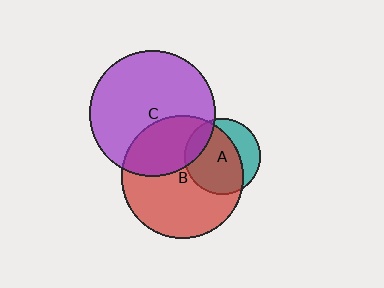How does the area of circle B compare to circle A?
Approximately 2.6 times.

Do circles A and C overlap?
Yes.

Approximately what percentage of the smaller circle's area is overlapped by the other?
Approximately 15%.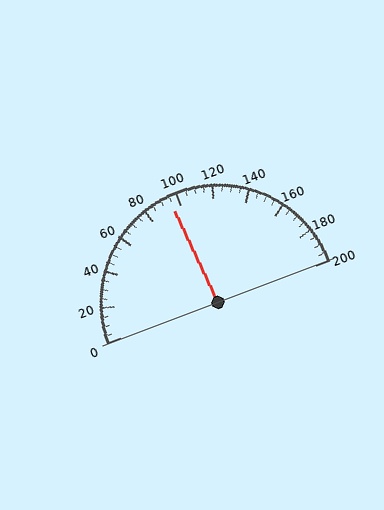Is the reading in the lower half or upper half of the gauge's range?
The reading is in the lower half of the range (0 to 200).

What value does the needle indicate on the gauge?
The needle indicates approximately 95.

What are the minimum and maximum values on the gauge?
The gauge ranges from 0 to 200.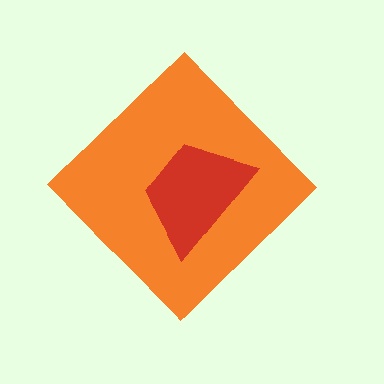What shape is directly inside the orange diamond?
The red trapezoid.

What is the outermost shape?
The orange diamond.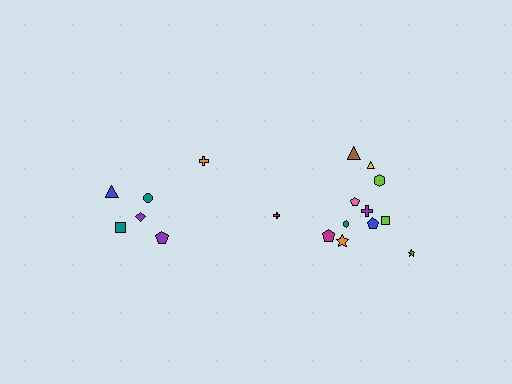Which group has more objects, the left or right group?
The right group.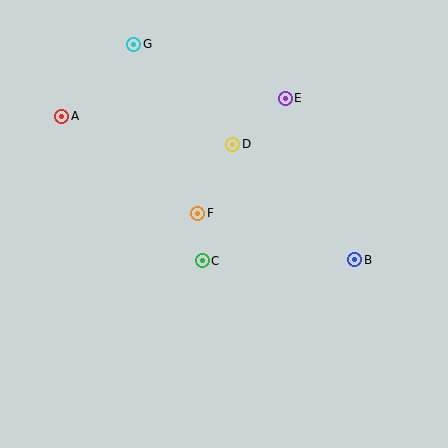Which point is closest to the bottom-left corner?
Point C is closest to the bottom-left corner.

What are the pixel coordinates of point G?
Point G is at (134, 44).